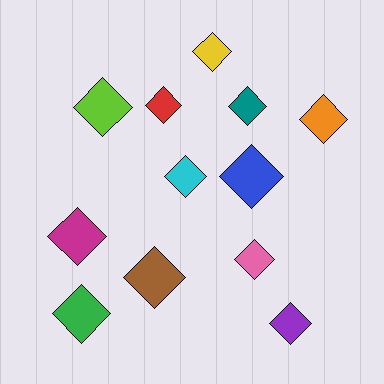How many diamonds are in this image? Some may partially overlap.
There are 12 diamonds.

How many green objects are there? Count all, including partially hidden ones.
There is 1 green object.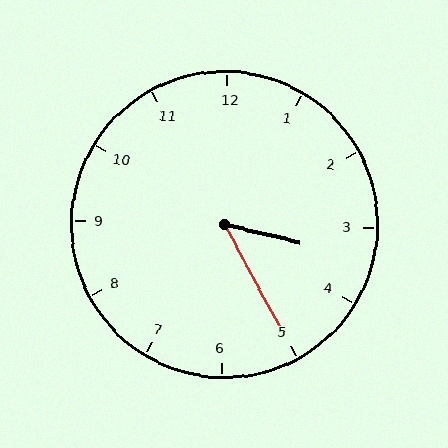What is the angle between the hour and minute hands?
Approximately 48 degrees.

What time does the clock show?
3:25.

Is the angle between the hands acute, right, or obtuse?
It is acute.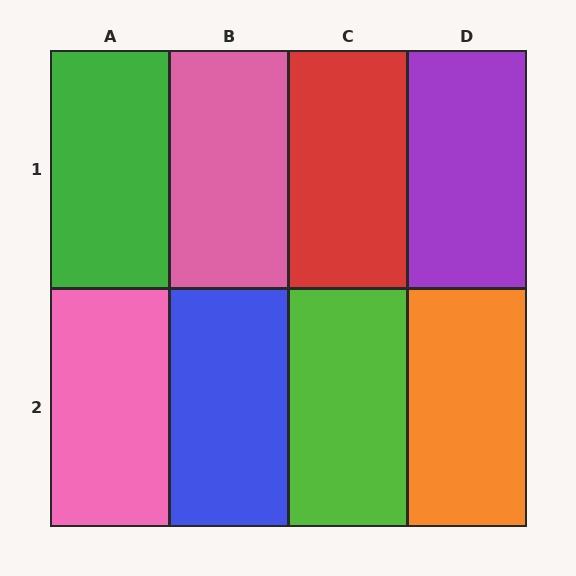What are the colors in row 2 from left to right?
Pink, blue, lime, orange.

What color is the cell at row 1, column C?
Red.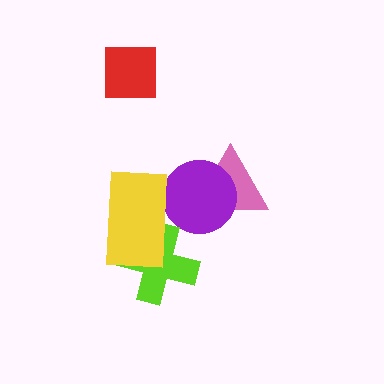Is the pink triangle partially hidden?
Yes, it is partially covered by another shape.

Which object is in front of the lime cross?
The yellow rectangle is in front of the lime cross.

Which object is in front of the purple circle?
The yellow rectangle is in front of the purple circle.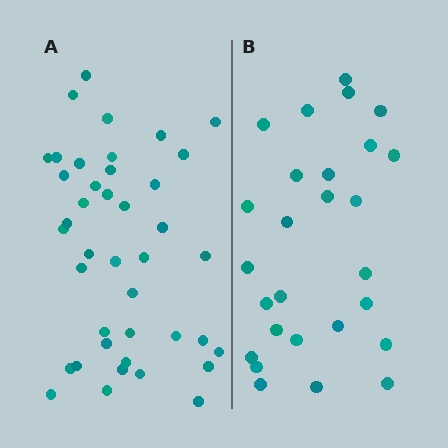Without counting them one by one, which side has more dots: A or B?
Region A (the left region) has more dots.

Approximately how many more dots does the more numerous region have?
Region A has approximately 15 more dots than region B.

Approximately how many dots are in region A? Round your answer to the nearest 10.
About 40 dots. (The exact count is 41, which rounds to 40.)